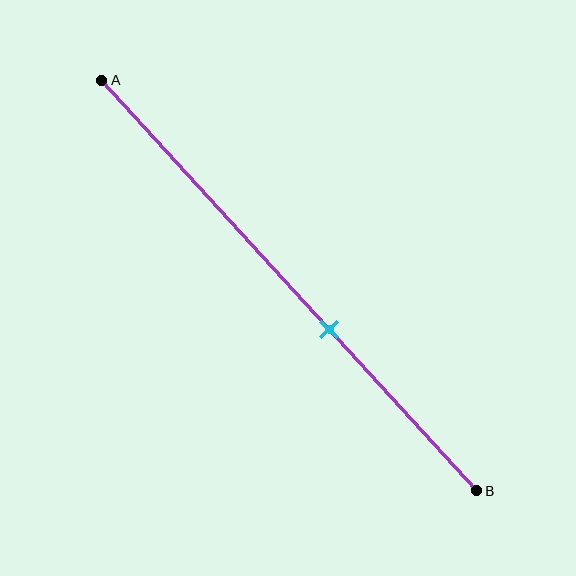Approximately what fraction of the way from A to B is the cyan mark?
The cyan mark is approximately 60% of the way from A to B.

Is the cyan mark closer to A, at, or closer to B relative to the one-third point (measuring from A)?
The cyan mark is closer to point B than the one-third point of segment AB.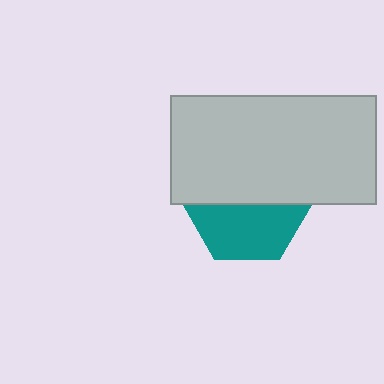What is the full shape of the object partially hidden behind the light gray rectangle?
The partially hidden object is a teal hexagon.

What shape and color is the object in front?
The object in front is a light gray rectangle.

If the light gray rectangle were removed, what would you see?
You would see the complete teal hexagon.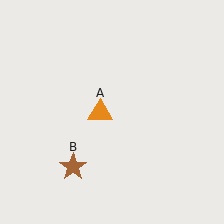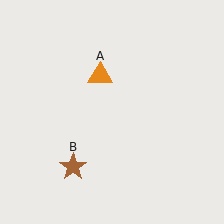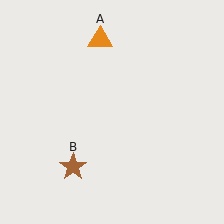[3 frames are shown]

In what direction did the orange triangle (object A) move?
The orange triangle (object A) moved up.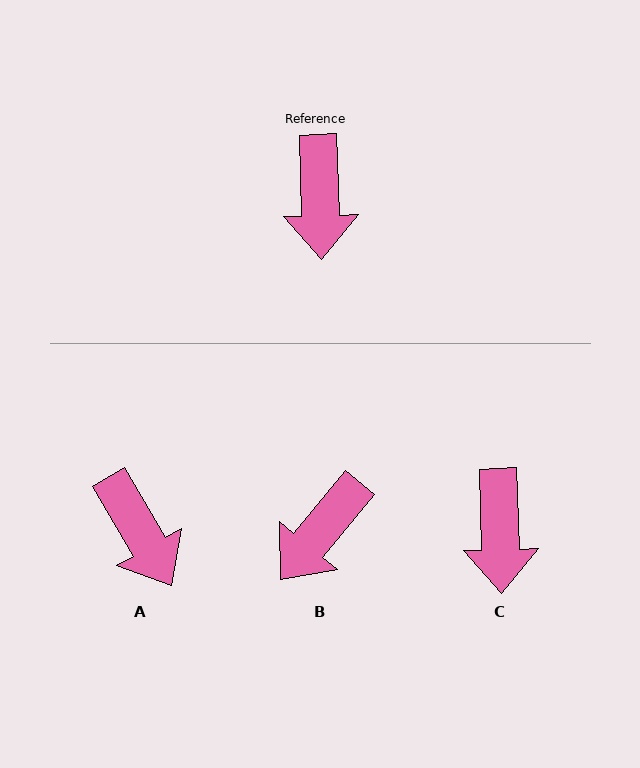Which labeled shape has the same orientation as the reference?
C.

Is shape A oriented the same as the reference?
No, it is off by about 28 degrees.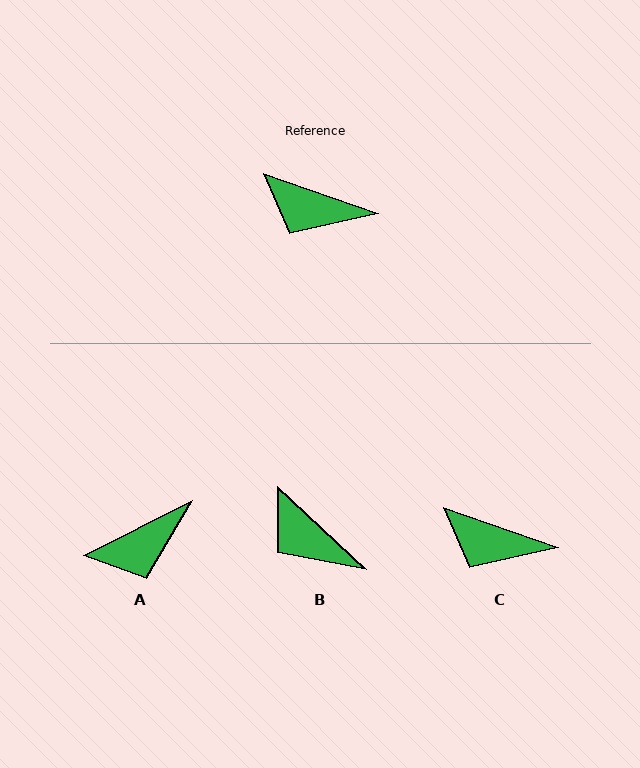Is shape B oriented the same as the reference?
No, it is off by about 24 degrees.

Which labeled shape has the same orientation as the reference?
C.